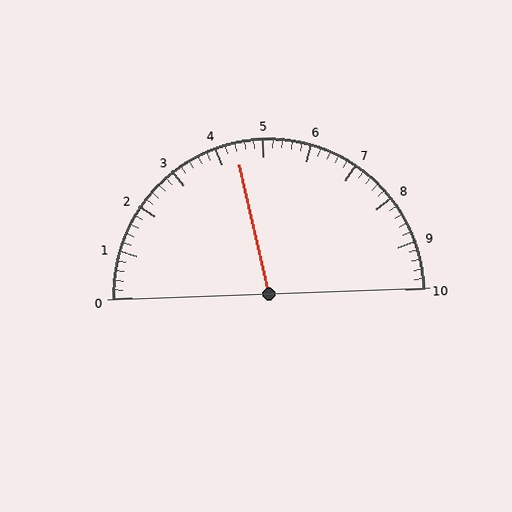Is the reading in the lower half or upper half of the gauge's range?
The reading is in the lower half of the range (0 to 10).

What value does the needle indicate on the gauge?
The needle indicates approximately 4.4.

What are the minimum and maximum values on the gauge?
The gauge ranges from 0 to 10.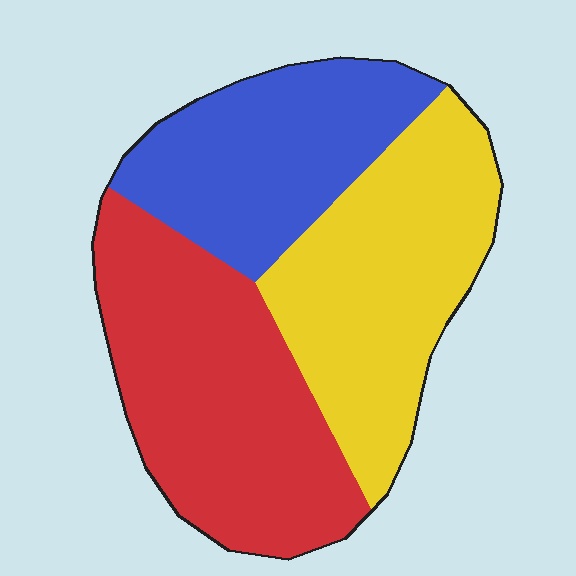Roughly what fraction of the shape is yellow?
Yellow covers about 35% of the shape.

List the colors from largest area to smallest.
From largest to smallest: red, yellow, blue.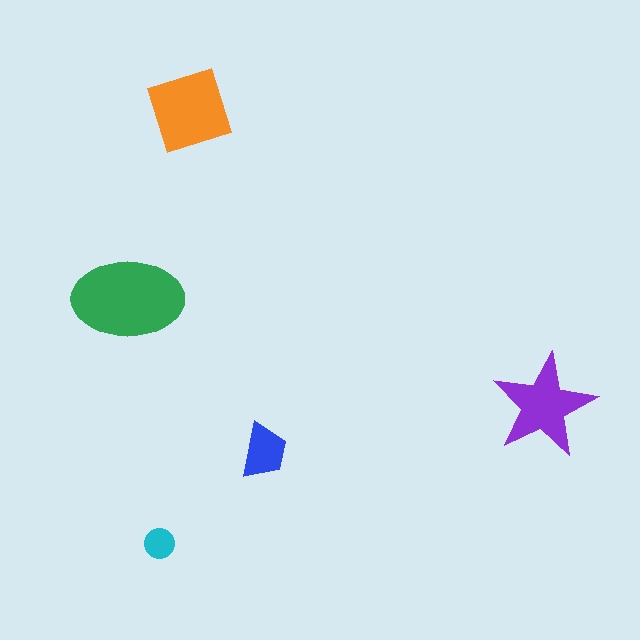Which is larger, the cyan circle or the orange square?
The orange square.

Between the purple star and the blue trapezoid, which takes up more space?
The purple star.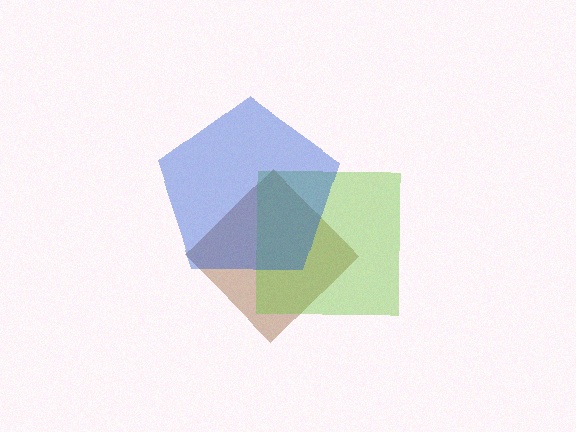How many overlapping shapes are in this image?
There are 3 overlapping shapes in the image.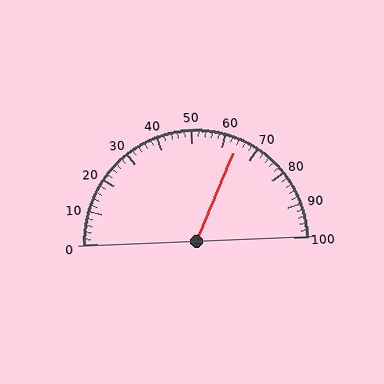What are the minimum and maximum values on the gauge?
The gauge ranges from 0 to 100.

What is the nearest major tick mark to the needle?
The nearest major tick mark is 60.